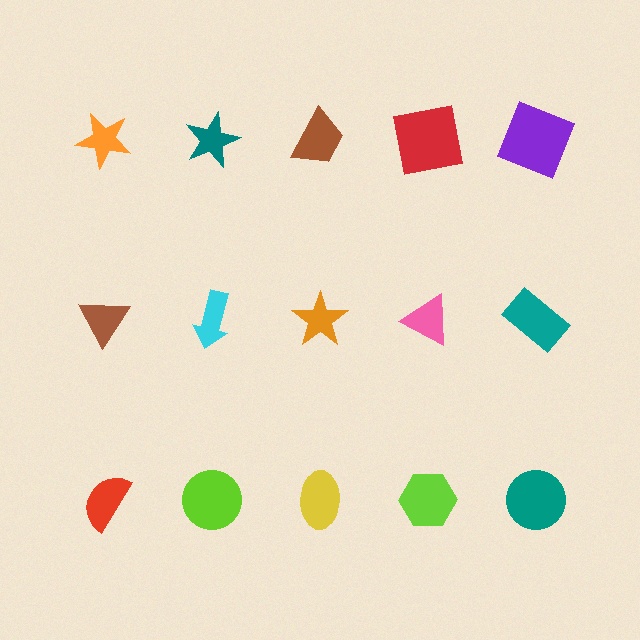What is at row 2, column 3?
An orange star.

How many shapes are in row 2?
5 shapes.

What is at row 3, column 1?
A red semicircle.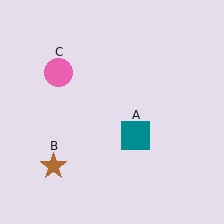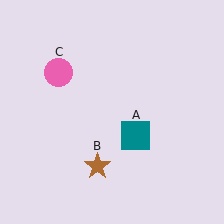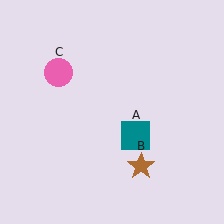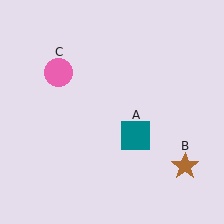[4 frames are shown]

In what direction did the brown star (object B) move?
The brown star (object B) moved right.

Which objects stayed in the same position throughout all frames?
Teal square (object A) and pink circle (object C) remained stationary.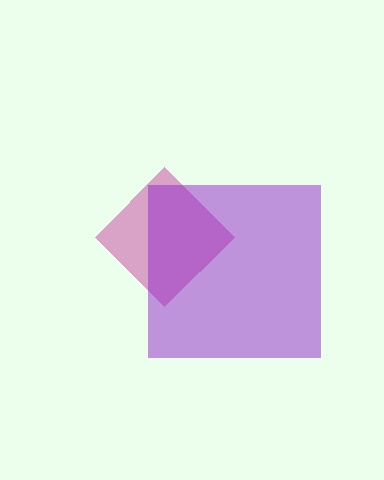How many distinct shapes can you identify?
There are 2 distinct shapes: a magenta diamond, a purple square.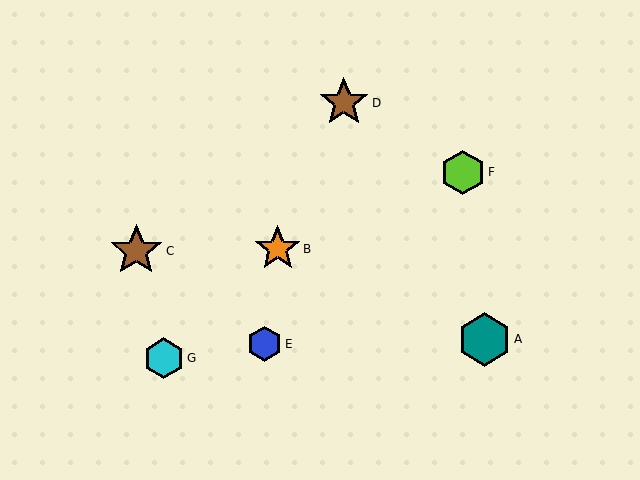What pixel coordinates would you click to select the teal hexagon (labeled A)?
Click at (484, 339) to select the teal hexagon A.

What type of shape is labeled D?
Shape D is a brown star.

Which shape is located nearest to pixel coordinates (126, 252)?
The brown star (labeled C) at (136, 251) is nearest to that location.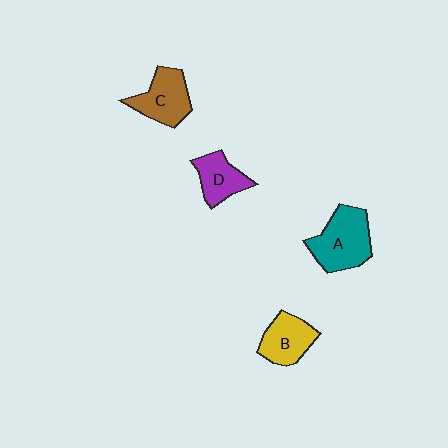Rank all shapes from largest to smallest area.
From largest to smallest: A (teal), C (brown), B (yellow), D (purple).